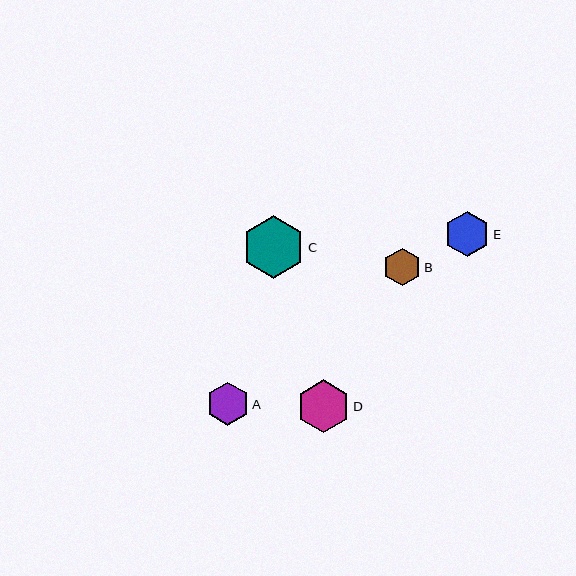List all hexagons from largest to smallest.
From largest to smallest: C, D, E, A, B.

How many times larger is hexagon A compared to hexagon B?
Hexagon A is approximately 1.2 times the size of hexagon B.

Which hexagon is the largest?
Hexagon C is the largest with a size of approximately 62 pixels.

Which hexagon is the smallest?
Hexagon B is the smallest with a size of approximately 37 pixels.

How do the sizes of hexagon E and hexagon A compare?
Hexagon E and hexagon A are approximately the same size.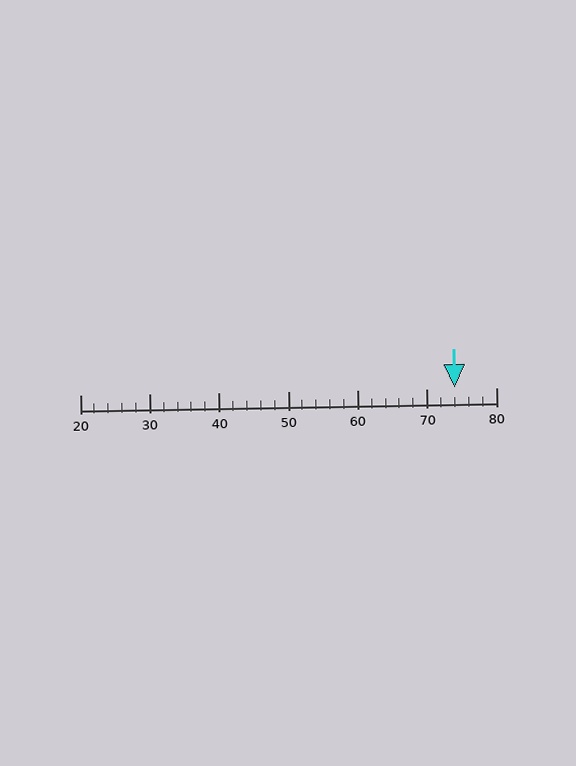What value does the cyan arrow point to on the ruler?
The cyan arrow points to approximately 74.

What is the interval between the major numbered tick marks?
The major tick marks are spaced 10 units apart.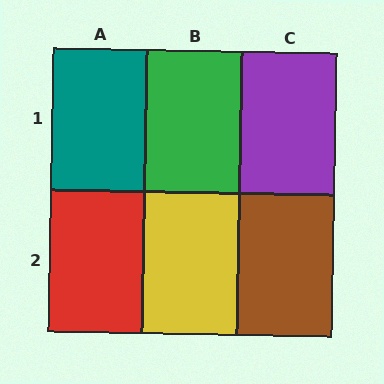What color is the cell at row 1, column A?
Teal.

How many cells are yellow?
1 cell is yellow.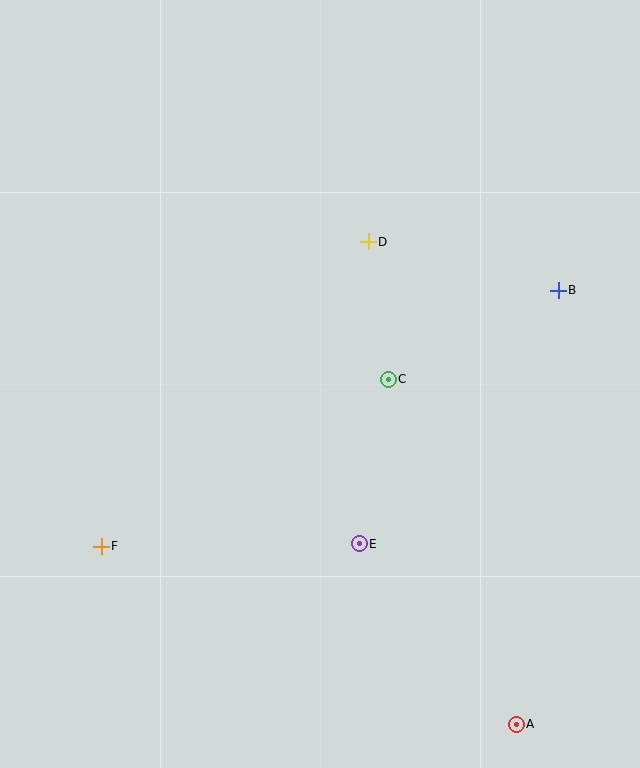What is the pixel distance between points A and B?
The distance between A and B is 436 pixels.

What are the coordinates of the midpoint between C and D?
The midpoint between C and D is at (378, 311).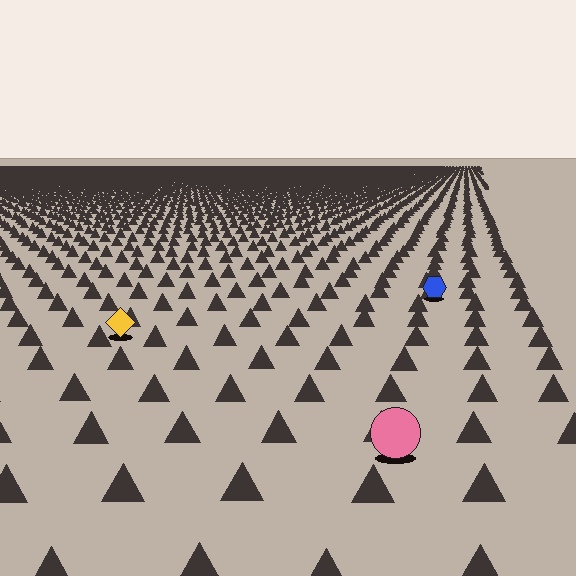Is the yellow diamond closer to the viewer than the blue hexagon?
Yes. The yellow diamond is closer — you can tell from the texture gradient: the ground texture is coarser near it.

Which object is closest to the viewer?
The pink circle is closest. The texture marks near it are larger and more spread out.